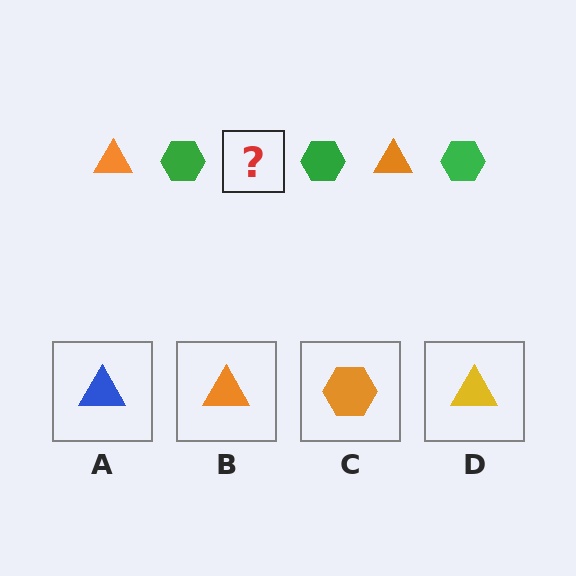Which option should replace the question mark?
Option B.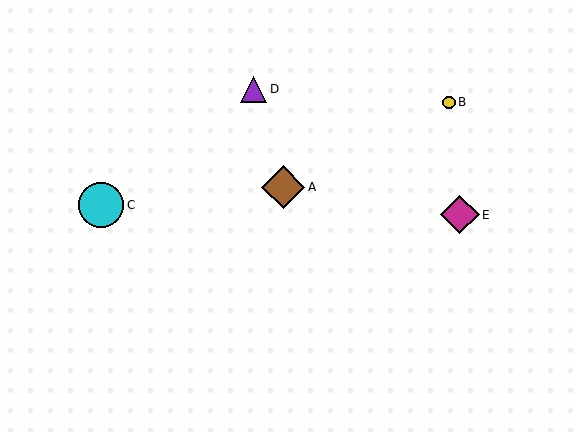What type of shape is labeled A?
Shape A is a brown diamond.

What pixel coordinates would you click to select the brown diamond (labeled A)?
Click at (283, 187) to select the brown diamond A.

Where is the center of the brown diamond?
The center of the brown diamond is at (283, 187).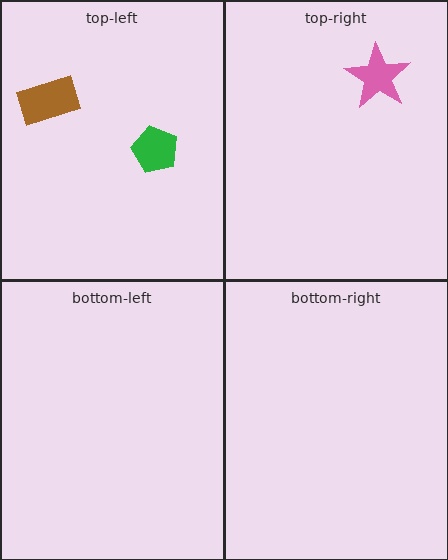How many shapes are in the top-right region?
1.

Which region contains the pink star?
The top-right region.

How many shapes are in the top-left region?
2.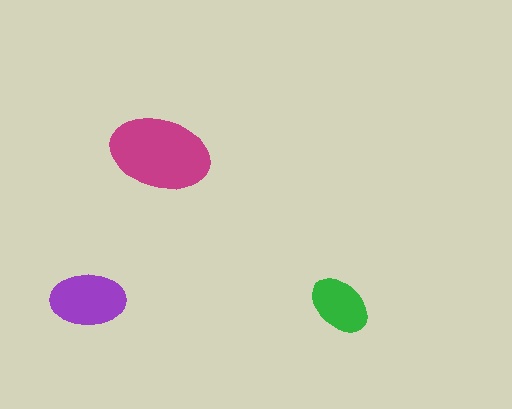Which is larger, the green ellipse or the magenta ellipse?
The magenta one.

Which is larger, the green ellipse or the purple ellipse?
The purple one.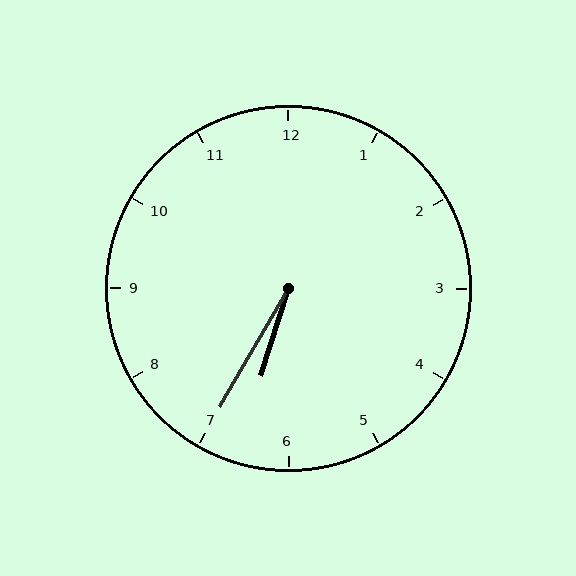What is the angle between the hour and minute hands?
Approximately 12 degrees.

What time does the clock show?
6:35.